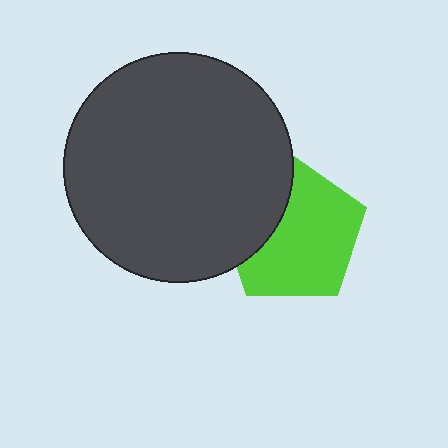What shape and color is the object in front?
The object in front is a dark gray circle.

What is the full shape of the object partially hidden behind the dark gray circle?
The partially hidden object is a lime pentagon.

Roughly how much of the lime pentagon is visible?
Most of it is visible (roughly 70%).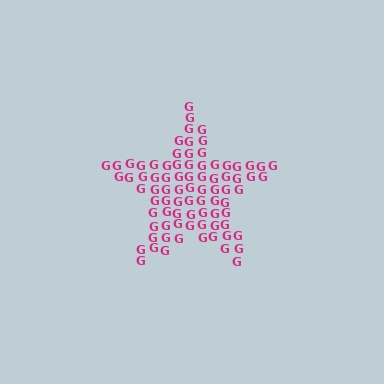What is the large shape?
The large shape is a star.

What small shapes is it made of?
It is made of small letter G's.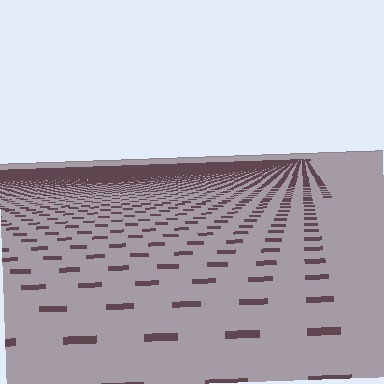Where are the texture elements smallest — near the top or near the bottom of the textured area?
Near the top.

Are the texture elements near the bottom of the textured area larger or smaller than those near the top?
Larger. Near the bottom, elements are closer to the viewer and appear at a bigger on-screen size.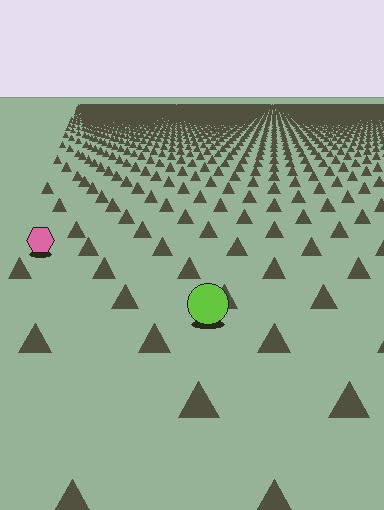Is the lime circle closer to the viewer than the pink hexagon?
Yes. The lime circle is closer — you can tell from the texture gradient: the ground texture is coarser near it.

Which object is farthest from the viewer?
The pink hexagon is farthest from the viewer. It appears smaller and the ground texture around it is denser.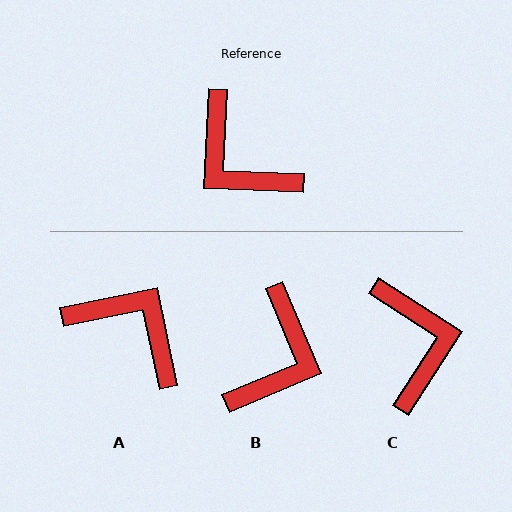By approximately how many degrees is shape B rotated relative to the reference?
Approximately 115 degrees counter-clockwise.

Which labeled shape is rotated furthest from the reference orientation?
A, about 166 degrees away.